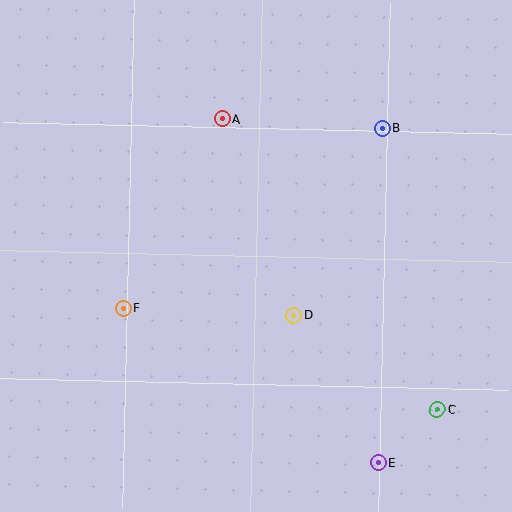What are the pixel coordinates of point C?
Point C is at (437, 409).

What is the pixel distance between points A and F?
The distance between A and F is 214 pixels.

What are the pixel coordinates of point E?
Point E is at (379, 463).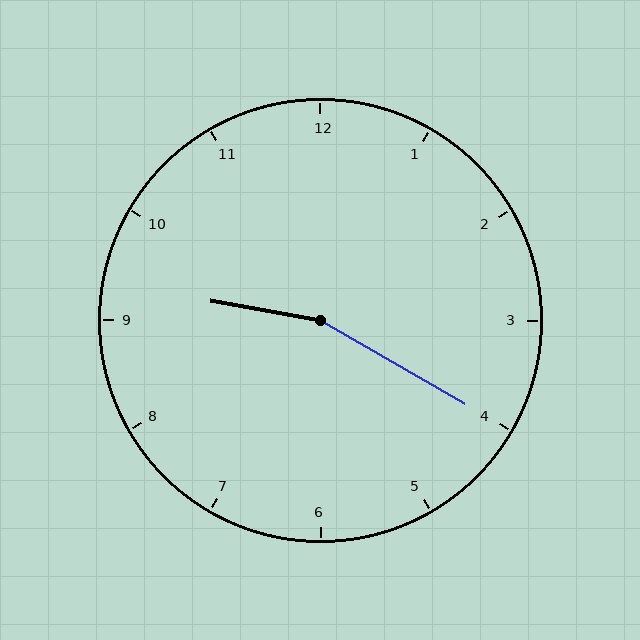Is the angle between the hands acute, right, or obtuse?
It is obtuse.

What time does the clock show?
9:20.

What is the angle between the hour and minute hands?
Approximately 160 degrees.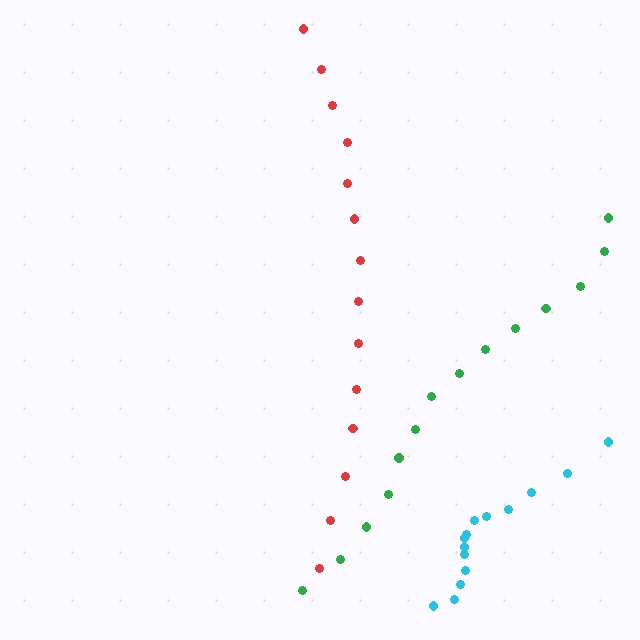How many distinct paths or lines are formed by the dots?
There are 3 distinct paths.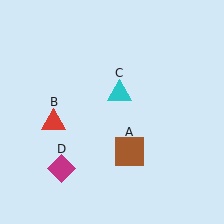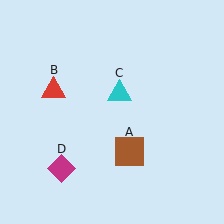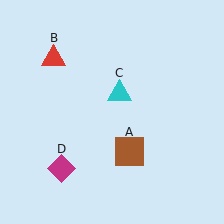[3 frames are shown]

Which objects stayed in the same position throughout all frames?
Brown square (object A) and cyan triangle (object C) and magenta diamond (object D) remained stationary.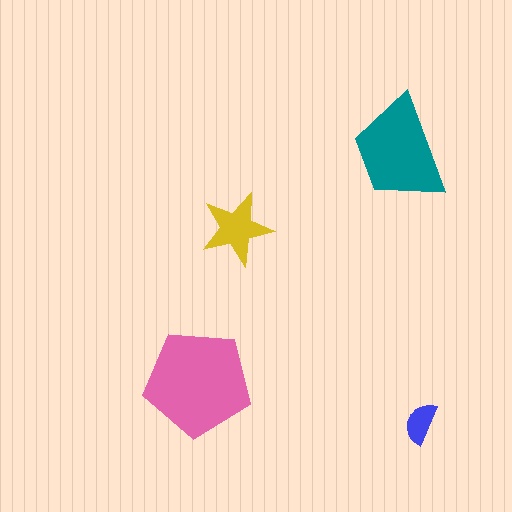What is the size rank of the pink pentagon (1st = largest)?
1st.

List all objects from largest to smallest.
The pink pentagon, the teal trapezoid, the yellow star, the blue semicircle.